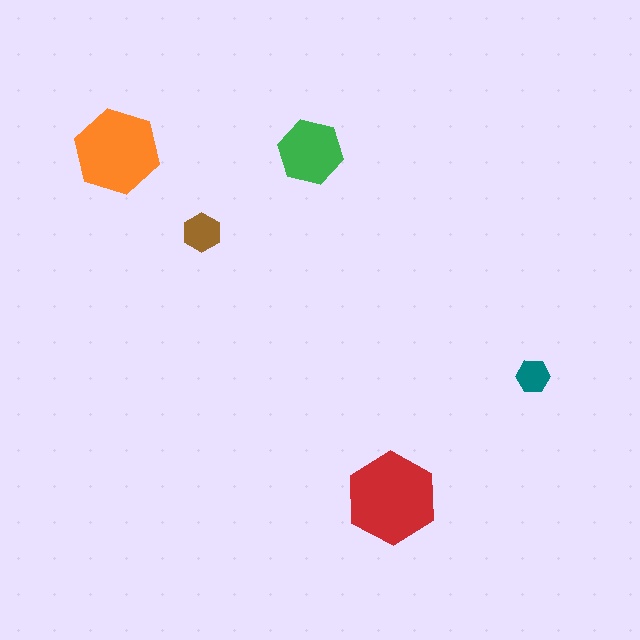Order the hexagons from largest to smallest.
the red one, the orange one, the green one, the brown one, the teal one.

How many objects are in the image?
There are 5 objects in the image.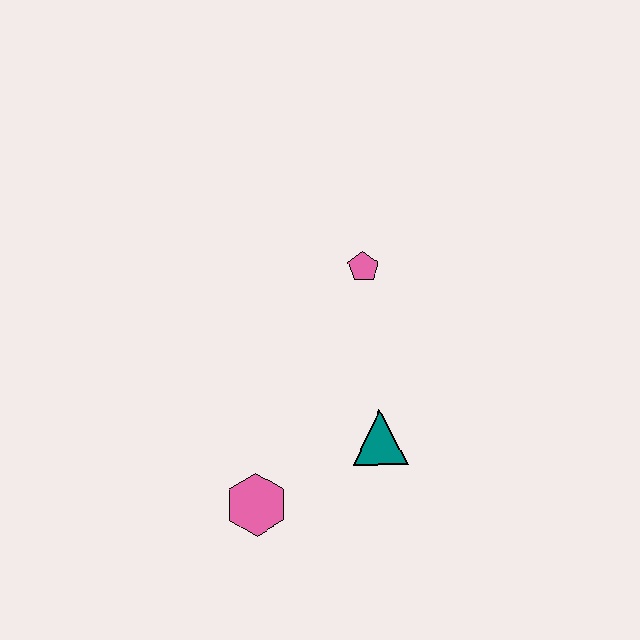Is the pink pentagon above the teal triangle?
Yes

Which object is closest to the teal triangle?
The pink hexagon is closest to the teal triangle.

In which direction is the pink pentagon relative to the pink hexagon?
The pink pentagon is above the pink hexagon.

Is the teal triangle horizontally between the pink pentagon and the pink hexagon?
No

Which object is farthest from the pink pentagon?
The pink hexagon is farthest from the pink pentagon.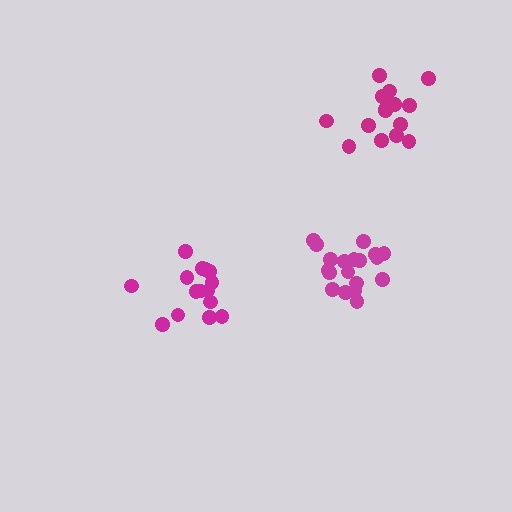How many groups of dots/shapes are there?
There are 3 groups.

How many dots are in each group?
Group 1: 15 dots, Group 2: 15 dots, Group 3: 19 dots (49 total).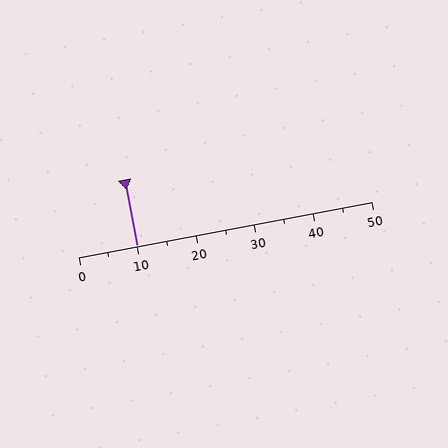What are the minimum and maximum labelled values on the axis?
The axis runs from 0 to 50.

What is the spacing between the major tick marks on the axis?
The major ticks are spaced 10 apart.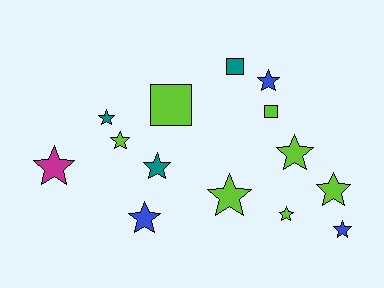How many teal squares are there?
There is 1 teal square.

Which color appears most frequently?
Lime, with 7 objects.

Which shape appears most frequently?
Star, with 11 objects.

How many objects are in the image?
There are 14 objects.